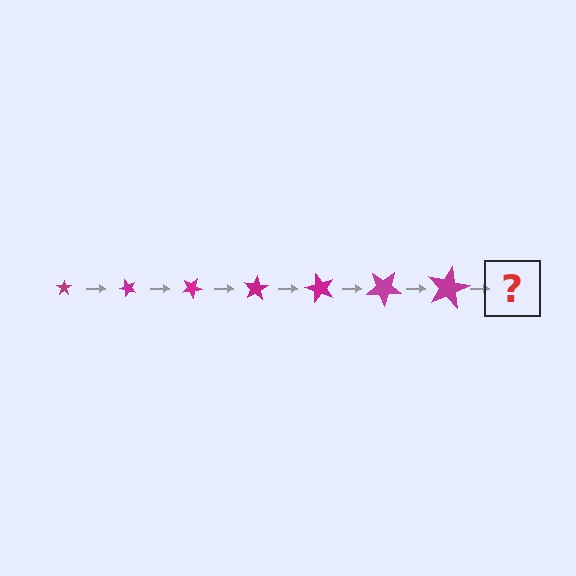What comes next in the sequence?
The next element should be a star, larger than the previous one and rotated 350 degrees from the start.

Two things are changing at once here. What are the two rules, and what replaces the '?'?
The two rules are that the star grows larger each step and it rotates 50 degrees each step. The '?' should be a star, larger than the previous one and rotated 350 degrees from the start.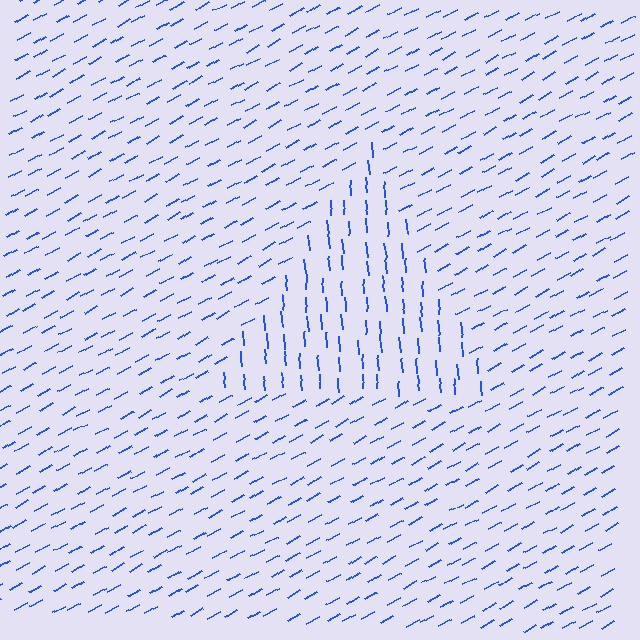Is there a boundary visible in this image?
Yes, there is a texture boundary formed by a change in line orientation.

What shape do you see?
I see a triangle.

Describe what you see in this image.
The image is filled with small blue line segments. A triangle region in the image has lines oriented differently from the surrounding lines, creating a visible texture boundary.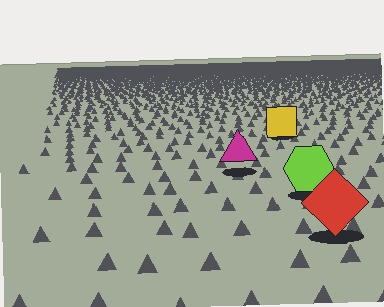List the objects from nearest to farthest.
From nearest to farthest: the red diamond, the lime hexagon, the magenta triangle, the yellow square.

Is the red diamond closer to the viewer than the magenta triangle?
Yes. The red diamond is closer — you can tell from the texture gradient: the ground texture is coarser near it.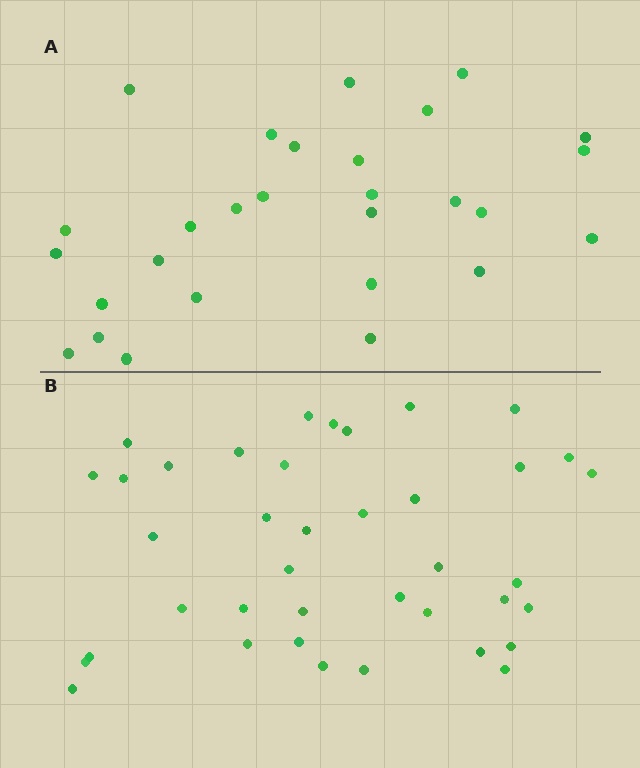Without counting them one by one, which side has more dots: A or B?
Region B (the bottom region) has more dots.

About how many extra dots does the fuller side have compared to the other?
Region B has roughly 12 or so more dots than region A.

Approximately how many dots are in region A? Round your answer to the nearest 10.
About 30 dots. (The exact count is 28, which rounds to 30.)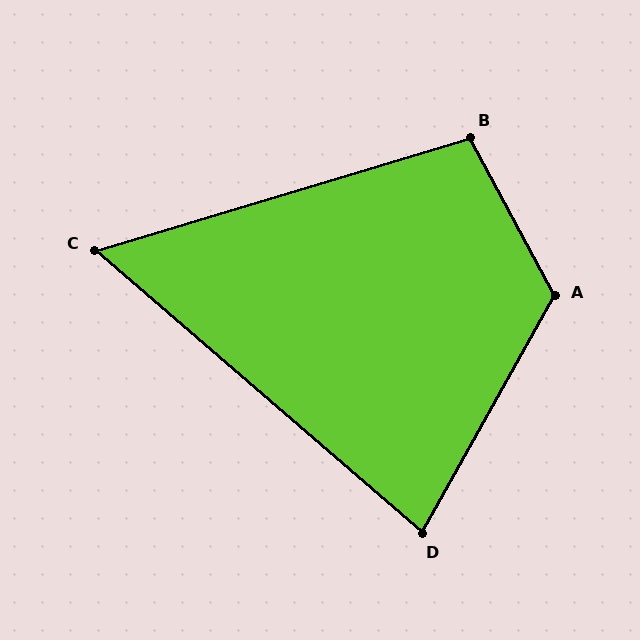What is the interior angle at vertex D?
Approximately 78 degrees (acute).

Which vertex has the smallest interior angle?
C, at approximately 57 degrees.